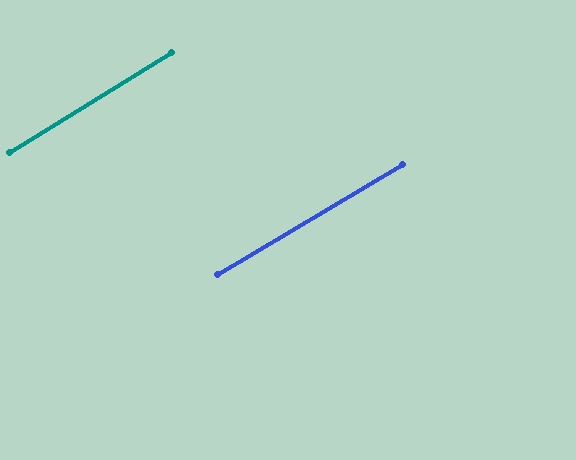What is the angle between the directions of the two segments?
Approximately 1 degree.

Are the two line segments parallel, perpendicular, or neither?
Parallel — their directions differ by only 0.8°.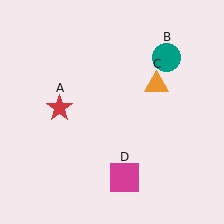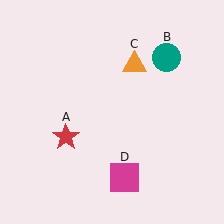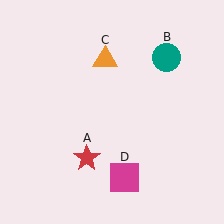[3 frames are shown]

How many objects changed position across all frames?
2 objects changed position: red star (object A), orange triangle (object C).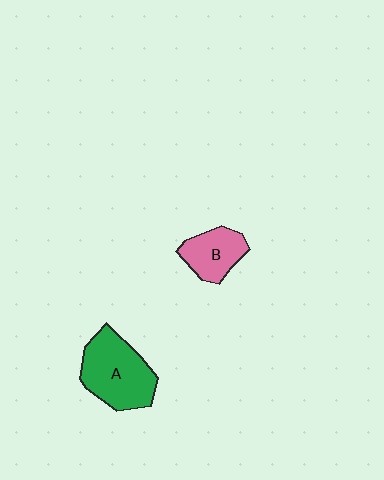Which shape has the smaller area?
Shape B (pink).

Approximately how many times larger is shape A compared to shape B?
Approximately 1.7 times.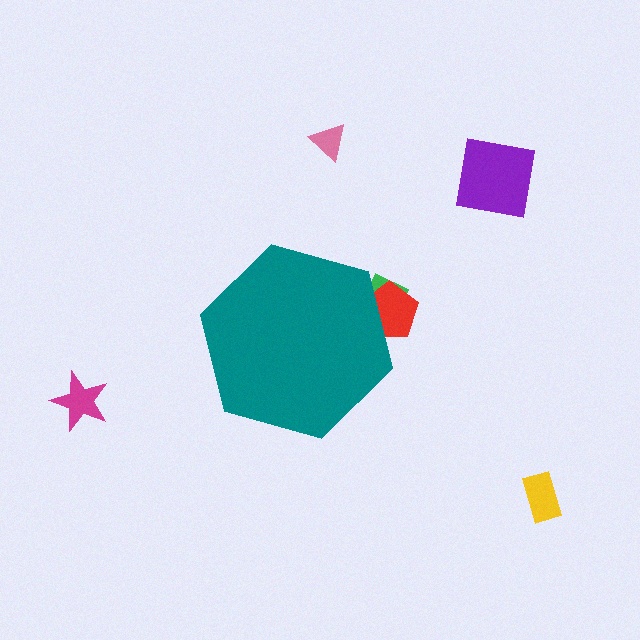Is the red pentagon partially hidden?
Yes, the red pentagon is partially hidden behind the teal hexagon.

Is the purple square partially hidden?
No, the purple square is fully visible.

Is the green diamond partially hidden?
Yes, the green diamond is partially hidden behind the teal hexagon.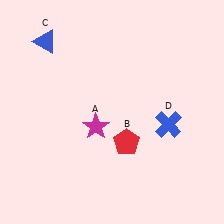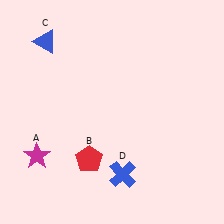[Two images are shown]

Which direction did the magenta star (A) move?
The magenta star (A) moved left.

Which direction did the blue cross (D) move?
The blue cross (D) moved down.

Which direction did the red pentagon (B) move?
The red pentagon (B) moved left.